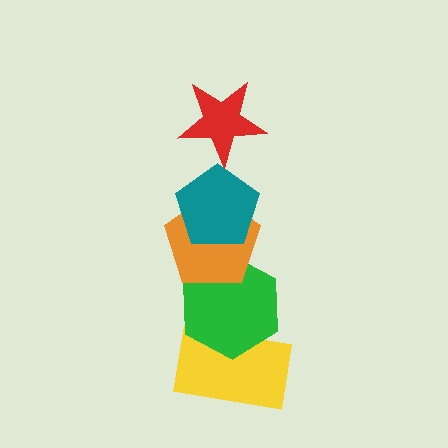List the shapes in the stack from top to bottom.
From top to bottom: the red star, the teal pentagon, the orange pentagon, the green hexagon, the yellow rectangle.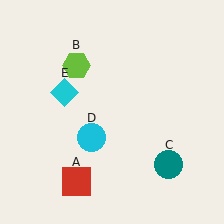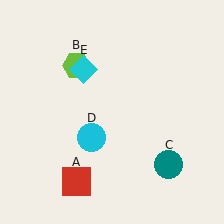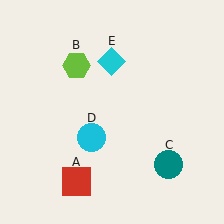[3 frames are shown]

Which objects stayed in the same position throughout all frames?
Red square (object A) and lime hexagon (object B) and teal circle (object C) and cyan circle (object D) remained stationary.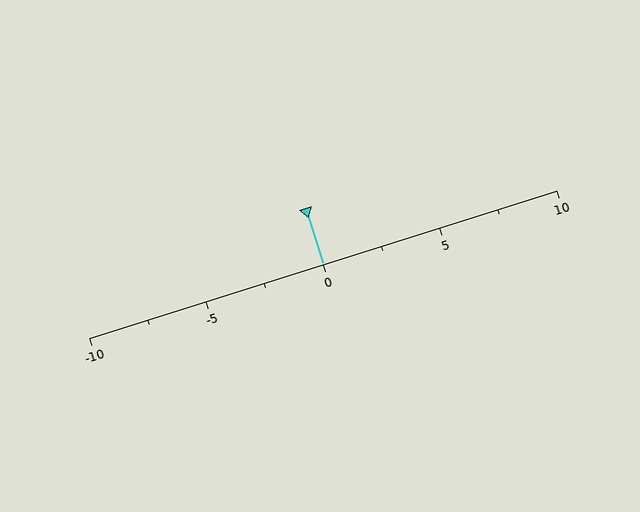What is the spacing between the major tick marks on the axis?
The major ticks are spaced 5 apart.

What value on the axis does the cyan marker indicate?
The marker indicates approximately 0.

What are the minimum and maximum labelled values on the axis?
The axis runs from -10 to 10.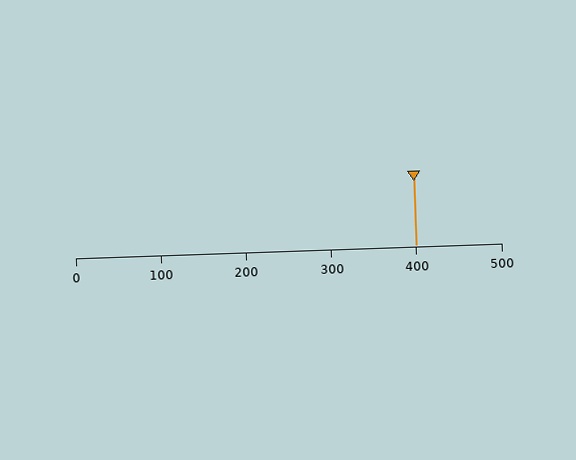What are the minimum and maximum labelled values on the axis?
The axis runs from 0 to 500.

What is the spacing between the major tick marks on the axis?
The major ticks are spaced 100 apart.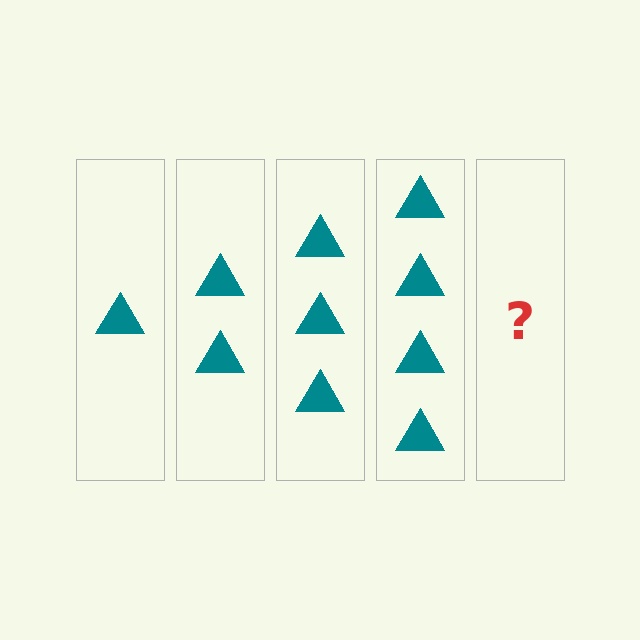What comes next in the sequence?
The next element should be 5 triangles.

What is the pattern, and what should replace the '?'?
The pattern is that each step adds one more triangle. The '?' should be 5 triangles.